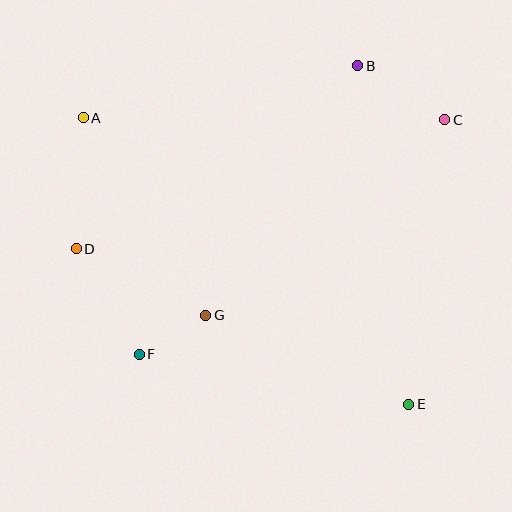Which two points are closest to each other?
Points F and G are closest to each other.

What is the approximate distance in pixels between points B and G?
The distance between B and G is approximately 292 pixels.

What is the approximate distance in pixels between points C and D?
The distance between C and D is approximately 390 pixels.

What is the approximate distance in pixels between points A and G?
The distance between A and G is approximately 233 pixels.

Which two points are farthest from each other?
Points A and E are farthest from each other.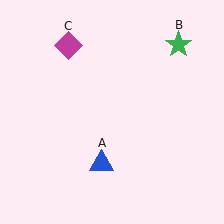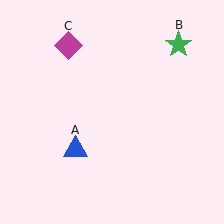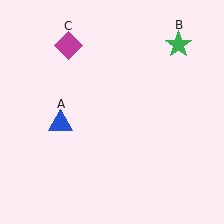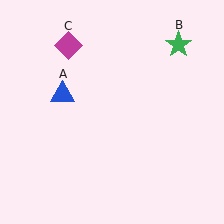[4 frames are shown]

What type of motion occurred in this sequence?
The blue triangle (object A) rotated clockwise around the center of the scene.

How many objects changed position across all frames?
1 object changed position: blue triangle (object A).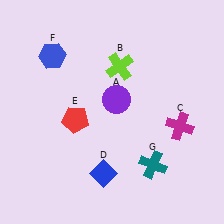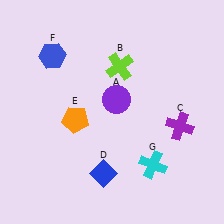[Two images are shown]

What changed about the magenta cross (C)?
In Image 1, C is magenta. In Image 2, it changed to purple.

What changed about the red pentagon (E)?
In Image 1, E is red. In Image 2, it changed to orange.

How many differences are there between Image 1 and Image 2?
There are 3 differences between the two images.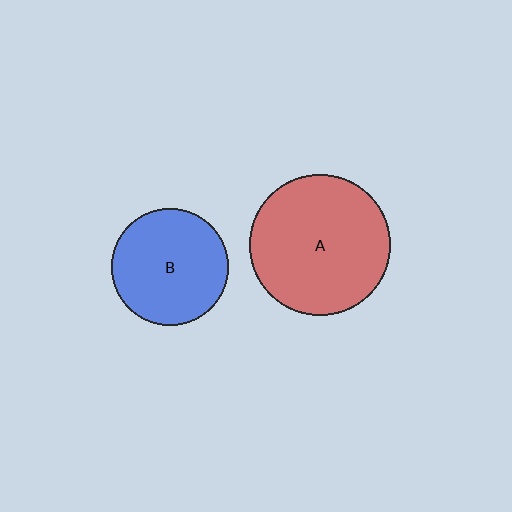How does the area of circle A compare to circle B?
Approximately 1.4 times.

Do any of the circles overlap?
No, none of the circles overlap.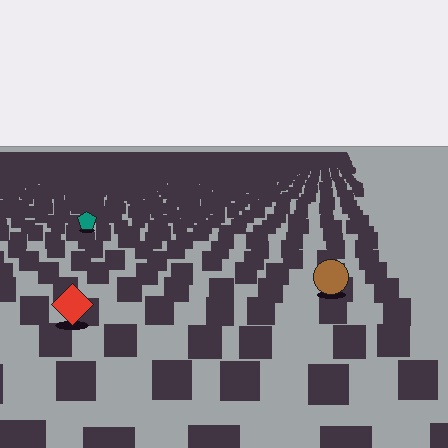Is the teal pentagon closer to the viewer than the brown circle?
No. The brown circle is closer — you can tell from the texture gradient: the ground texture is coarser near it.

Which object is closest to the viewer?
The red diamond is closest. The texture marks near it are larger and more spread out.